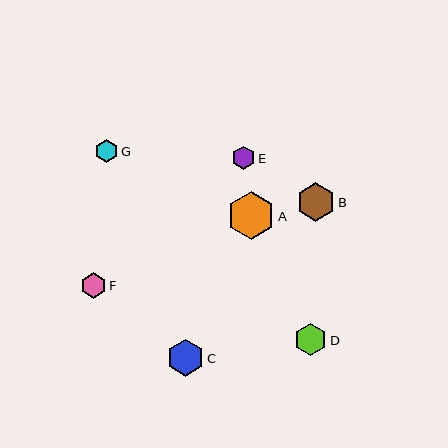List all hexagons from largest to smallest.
From largest to smallest: A, B, C, D, F, E, G.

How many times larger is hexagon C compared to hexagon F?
Hexagon C is approximately 1.5 times the size of hexagon F.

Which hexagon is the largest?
Hexagon A is the largest with a size of approximately 48 pixels.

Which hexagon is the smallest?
Hexagon G is the smallest with a size of approximately 23 pixels.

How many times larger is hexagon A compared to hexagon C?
Hexagon A is approximately 1.3 times the size of hexagon C.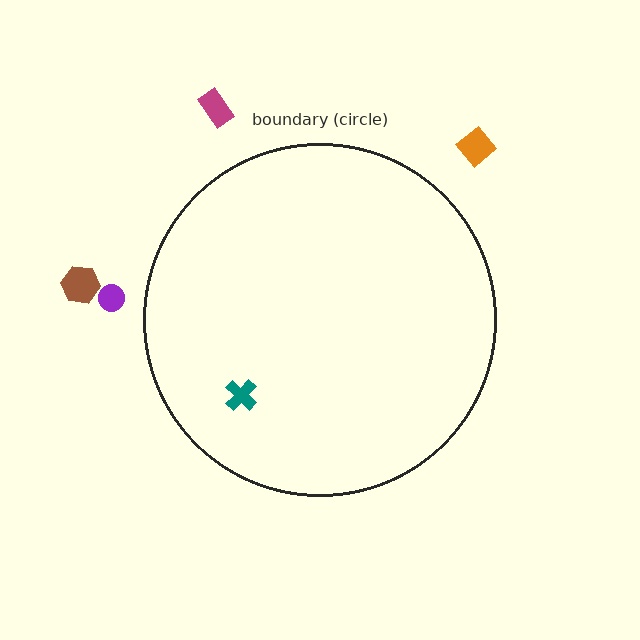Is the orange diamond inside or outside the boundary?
Outside.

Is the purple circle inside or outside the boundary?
Outside.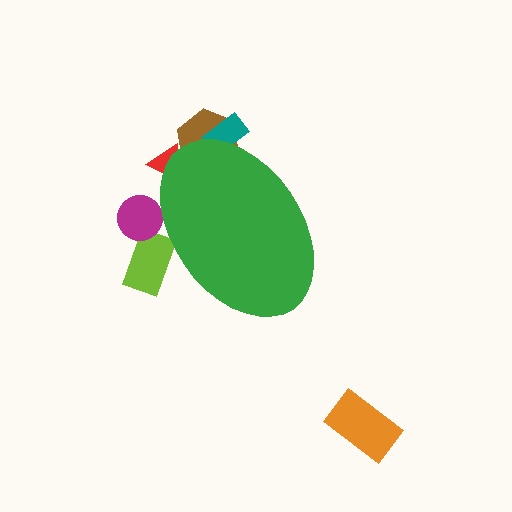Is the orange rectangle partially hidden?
No, the orange rectangle is fully visible.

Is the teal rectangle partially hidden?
Yes, the teal rectangle is partially hidden behind the green ellipse.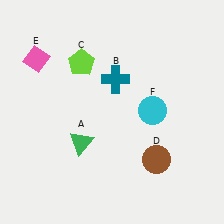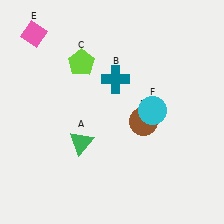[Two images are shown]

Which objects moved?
The objects that moved are: the brown circle (D), the pink diamond (E).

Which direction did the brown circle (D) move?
The brown circle (D) moved up.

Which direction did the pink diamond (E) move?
The pink diamond (E) moved up.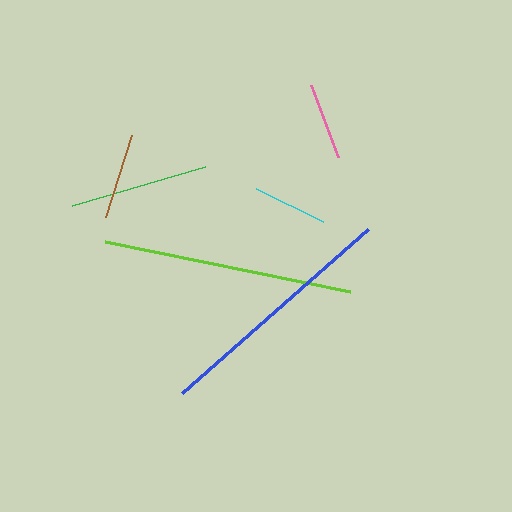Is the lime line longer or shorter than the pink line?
The lime line is longer than the pink line.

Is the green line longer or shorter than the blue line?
The blue line is longer than the green line.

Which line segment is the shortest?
The cyan line is the shortest at approximately 75 pixels.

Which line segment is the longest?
The lime line is the longest at approximately 250 pixels.